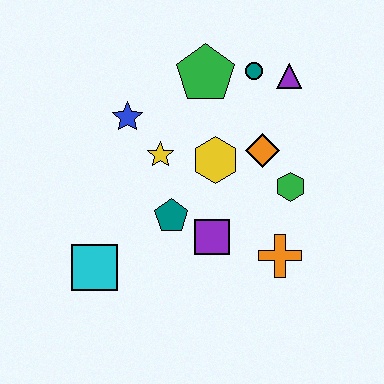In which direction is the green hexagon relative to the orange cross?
The green hexagon is above the orange cross.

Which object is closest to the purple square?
The teal pentagon is closest to the purple square.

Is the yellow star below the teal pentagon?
No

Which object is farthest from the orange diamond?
The cyan square is farthest from the orange diamond.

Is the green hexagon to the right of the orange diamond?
Yes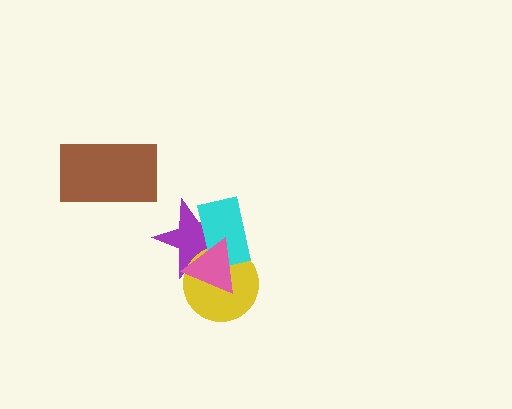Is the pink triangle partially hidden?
No, no other shape covers it.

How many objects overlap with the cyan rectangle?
3 objects overlap with the cyan rectangle.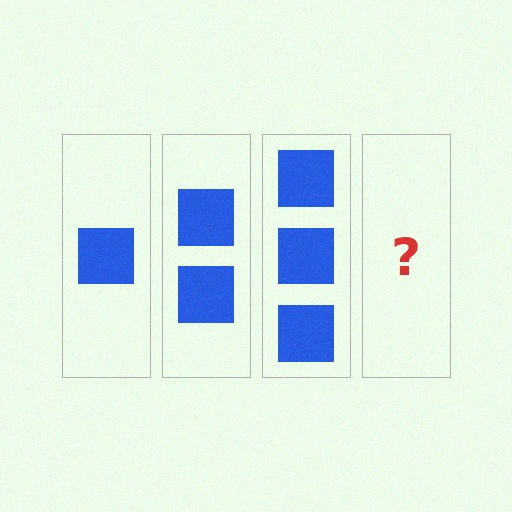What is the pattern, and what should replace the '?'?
The pattern is that each step adds one more square. The '?' should be 4 squares.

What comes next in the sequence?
The next element should be 4 squares.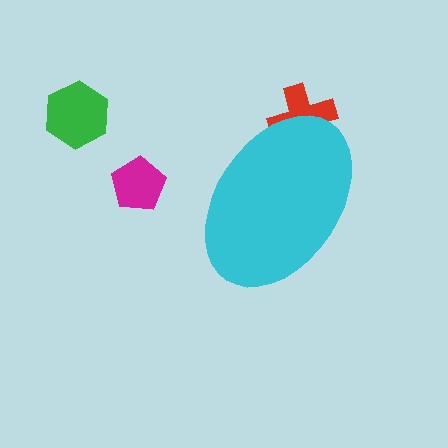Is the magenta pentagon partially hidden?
No, the magenta pentagon is fully visible.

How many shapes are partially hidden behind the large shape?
1 shape is partially hidden.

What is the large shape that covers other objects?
A cyan ellipse.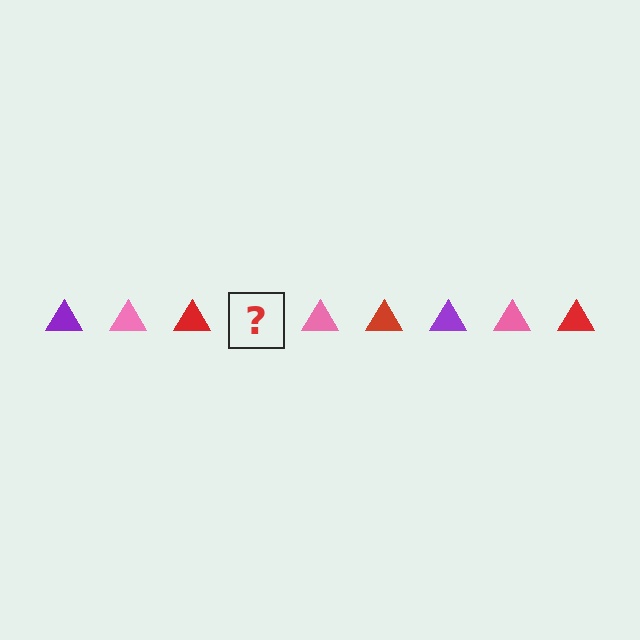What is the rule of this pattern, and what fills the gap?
The rule is that the pattern cycles through purple, pink, red triangles. The gap should be filled with a purple triangle.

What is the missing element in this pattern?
The missing element is a purple triangle.